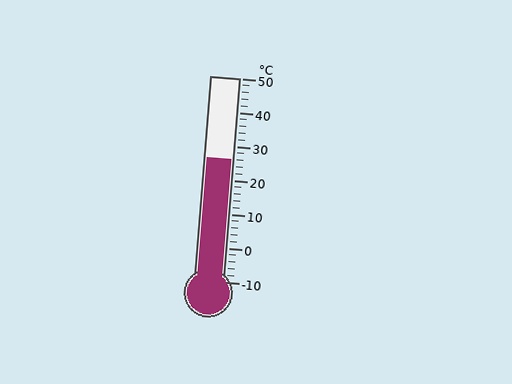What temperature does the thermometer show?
The thermometer shows approximately 26°C.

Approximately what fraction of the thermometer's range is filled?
The thermometer is filled to approximately 60% of its range.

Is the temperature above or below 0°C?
The temperature is above 0°C.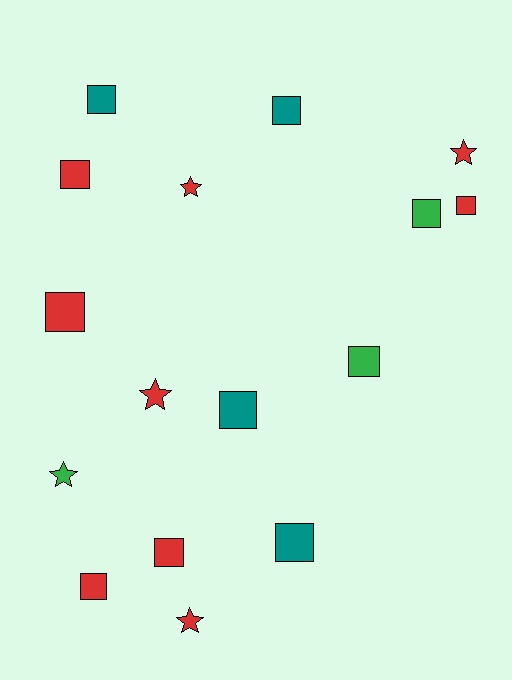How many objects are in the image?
There are 16 objects.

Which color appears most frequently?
Red, with 9 objects.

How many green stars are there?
There is 1 green star.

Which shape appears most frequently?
Square, with 11 objects.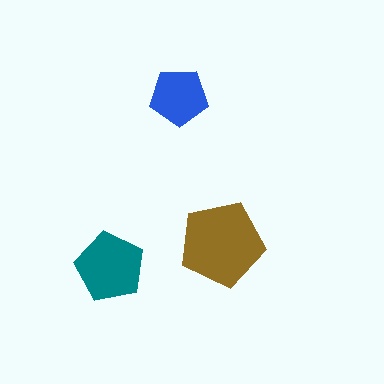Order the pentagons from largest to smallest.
the brown one, the teal one, the blue one.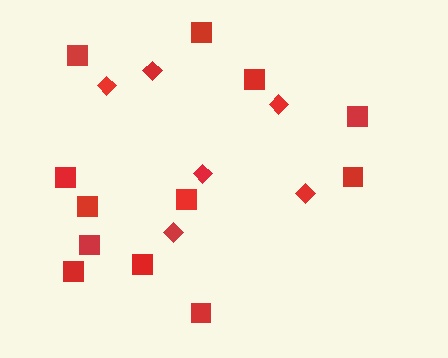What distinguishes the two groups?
There are 2 groups: one group of squares (12) and one group of diamonds (6).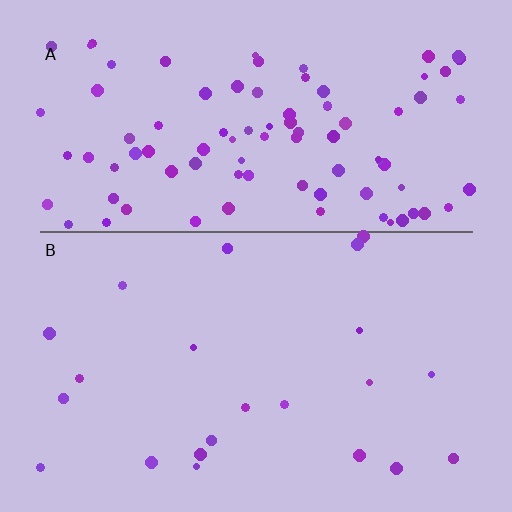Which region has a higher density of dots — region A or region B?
A (the top).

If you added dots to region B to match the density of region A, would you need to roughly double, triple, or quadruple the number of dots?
Approximately quadruple.